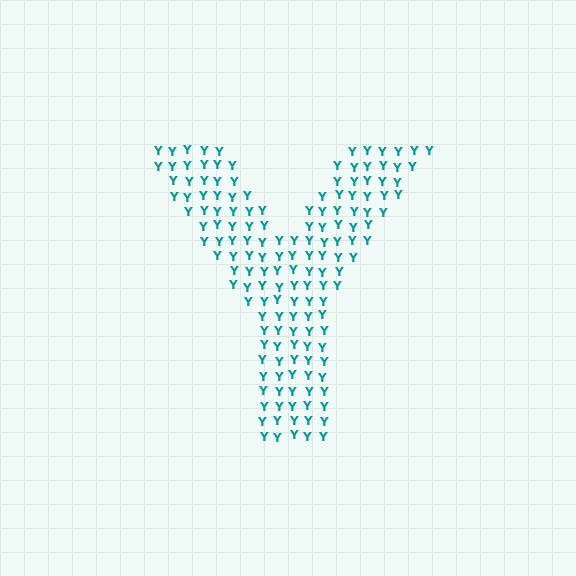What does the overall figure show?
The overall figure shows the letter Y.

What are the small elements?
The small elements are letter Y's.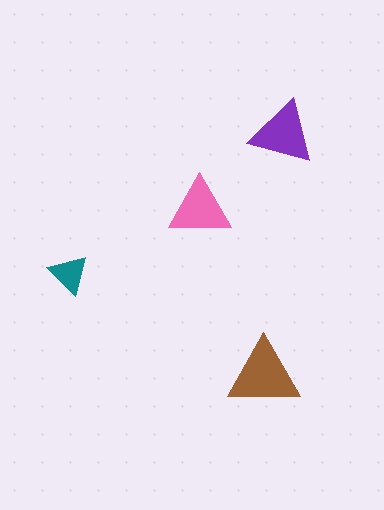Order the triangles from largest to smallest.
the brown one, the purple one, the pink one, the teal one.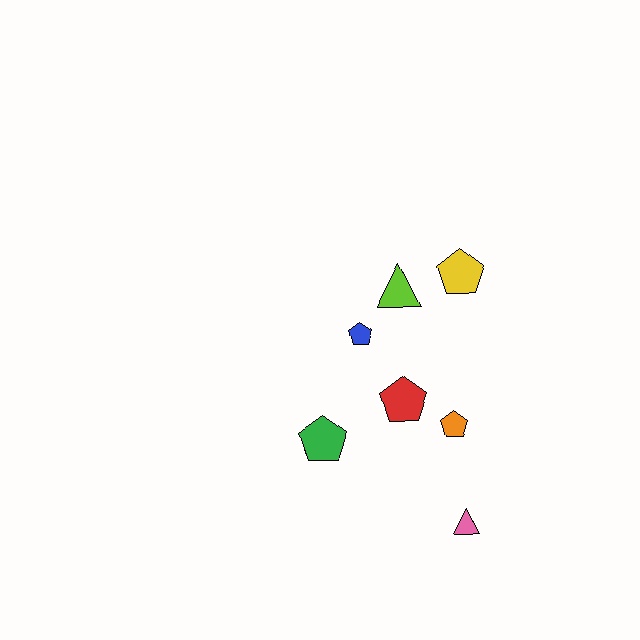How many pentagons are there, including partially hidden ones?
There are 5 pentagons.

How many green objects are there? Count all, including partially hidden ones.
There is 1 green object.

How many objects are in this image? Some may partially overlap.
There are 7 objects.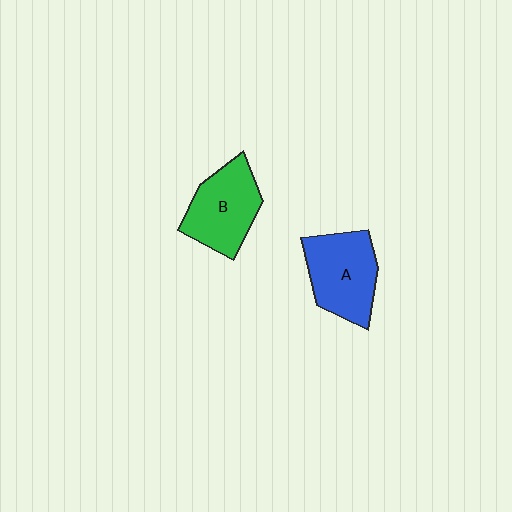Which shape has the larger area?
Shape A (blue).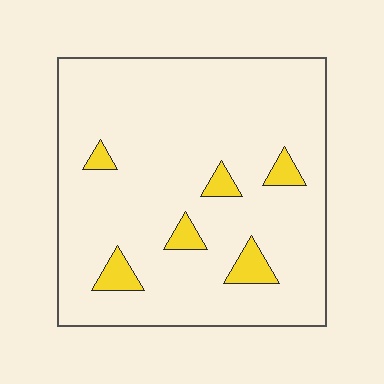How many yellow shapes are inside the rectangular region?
6.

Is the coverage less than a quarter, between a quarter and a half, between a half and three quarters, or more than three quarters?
Less than a quarter.